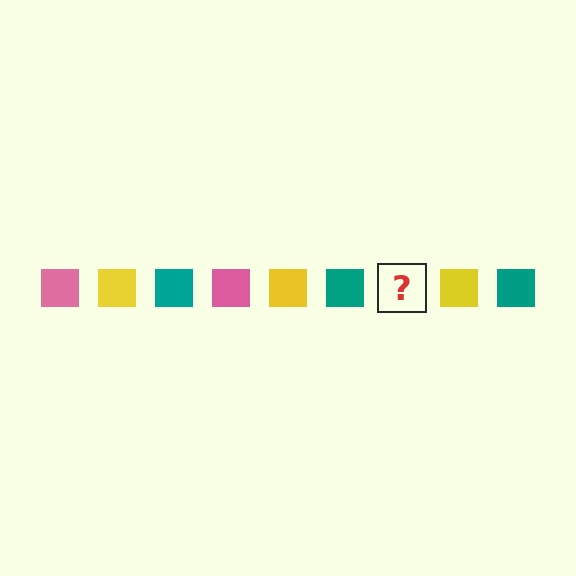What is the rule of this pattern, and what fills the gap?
The rule is that the pattern cycles through pink, yellow, teal squares. The gap should be filled with a pink square.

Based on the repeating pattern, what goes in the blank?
The blank should be a pink square.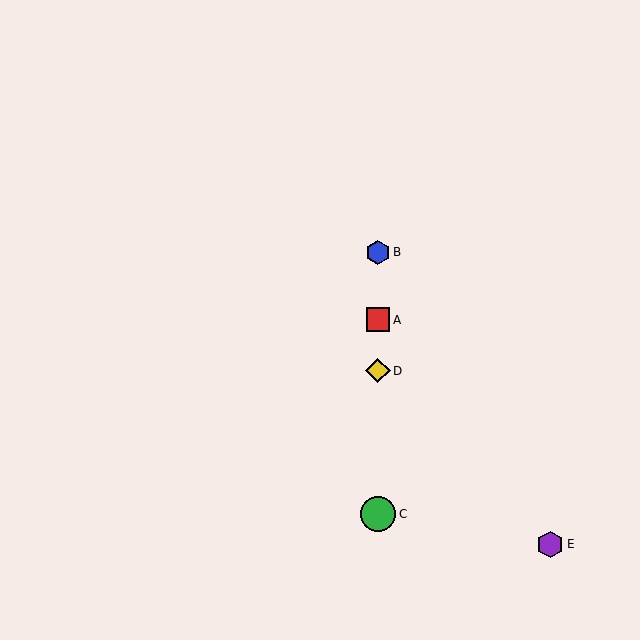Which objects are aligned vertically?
Objects A, B, C, D are aligned vertically.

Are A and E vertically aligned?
No, A is at x≈378 and E is at x≈550.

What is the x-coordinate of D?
Object D is at x≈378.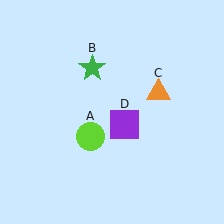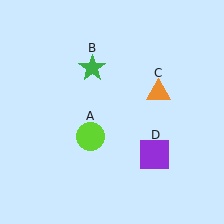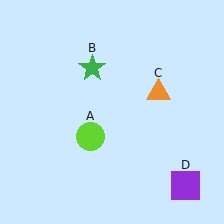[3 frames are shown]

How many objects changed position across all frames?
1 object changed position: purple square (object D).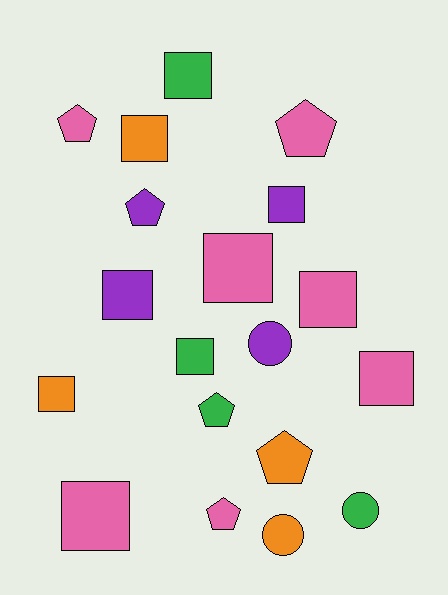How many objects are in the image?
There are 19 objects.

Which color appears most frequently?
Pink, with 7 objects.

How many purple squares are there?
There are 2 purple squares.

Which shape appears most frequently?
Square, with 10 objects.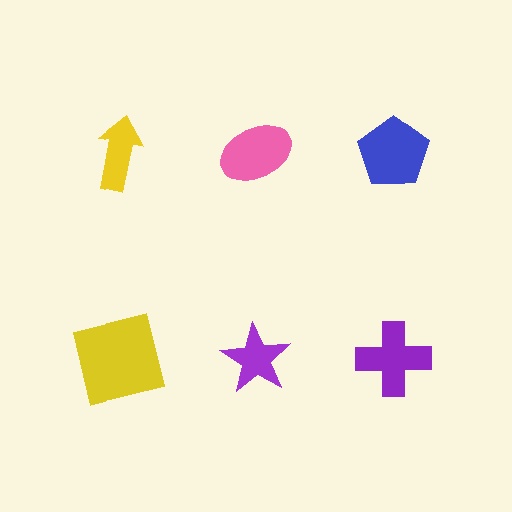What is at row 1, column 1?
A yellow arrow.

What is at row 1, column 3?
A blue pentagon.